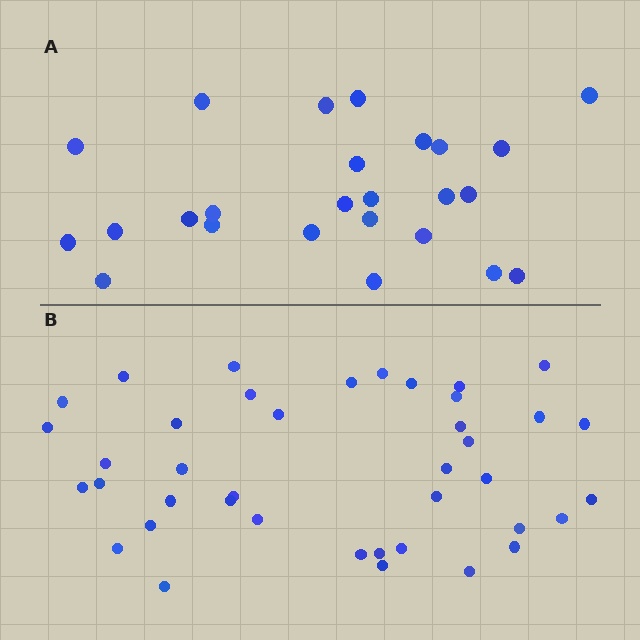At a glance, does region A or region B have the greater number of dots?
Region B (the bottom region) has more dots.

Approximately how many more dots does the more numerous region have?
Region B has approximately 15 more dots than region A.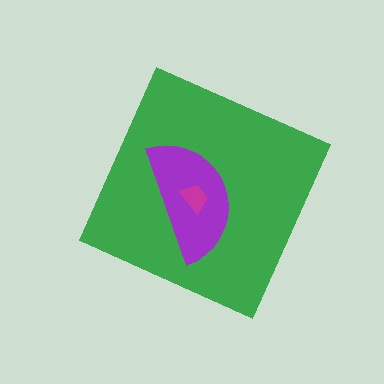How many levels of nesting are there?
3.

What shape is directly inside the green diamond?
The purple semicircle.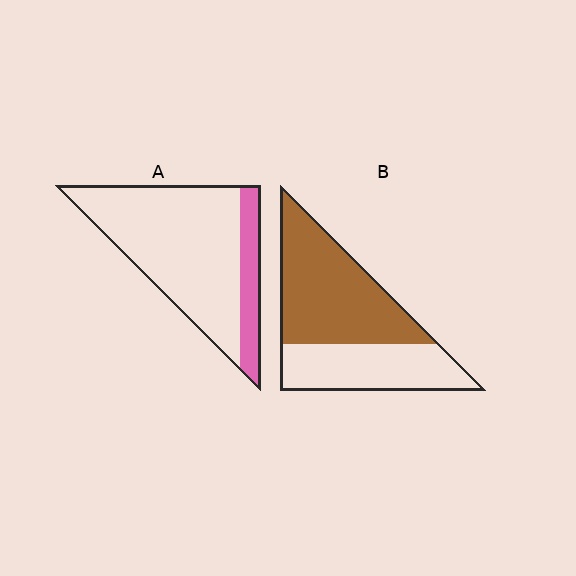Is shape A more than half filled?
No.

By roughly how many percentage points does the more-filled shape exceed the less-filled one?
By roughly 40 percentage points (B over A).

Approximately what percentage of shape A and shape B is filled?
A is approximately 20% and B is approximately 60%.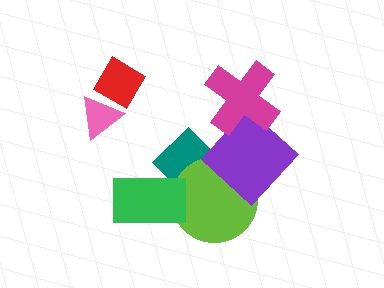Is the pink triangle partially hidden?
Yes, it is partially covered by another shape.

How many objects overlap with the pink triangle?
1 object overlaps with the pink triangle.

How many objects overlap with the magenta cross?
1 object overlaps with the magenta cross.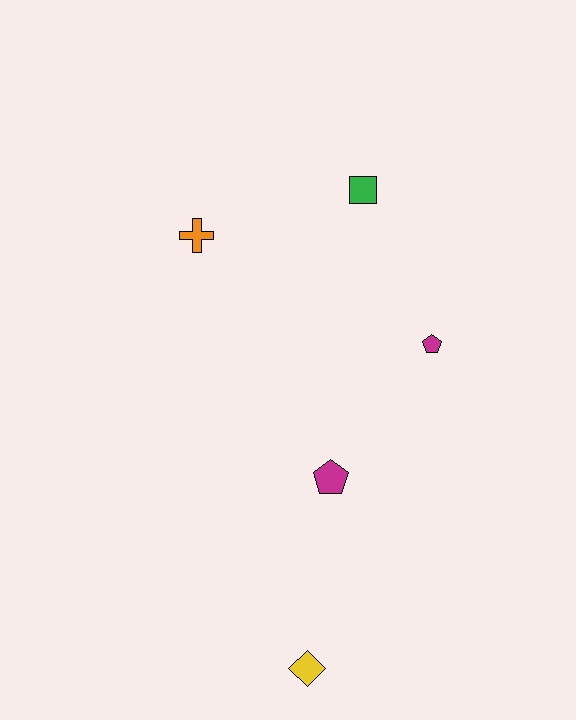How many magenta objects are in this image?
There are 2 magenta objects.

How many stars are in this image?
There are no stars.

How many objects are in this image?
There are 5 objects.